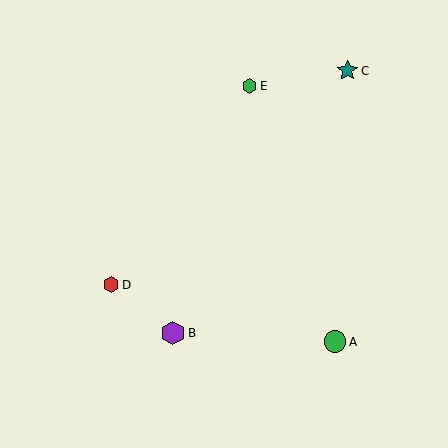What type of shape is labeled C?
Shape C is a teal star.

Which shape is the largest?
The purple hexagon (labeled B) is the largest.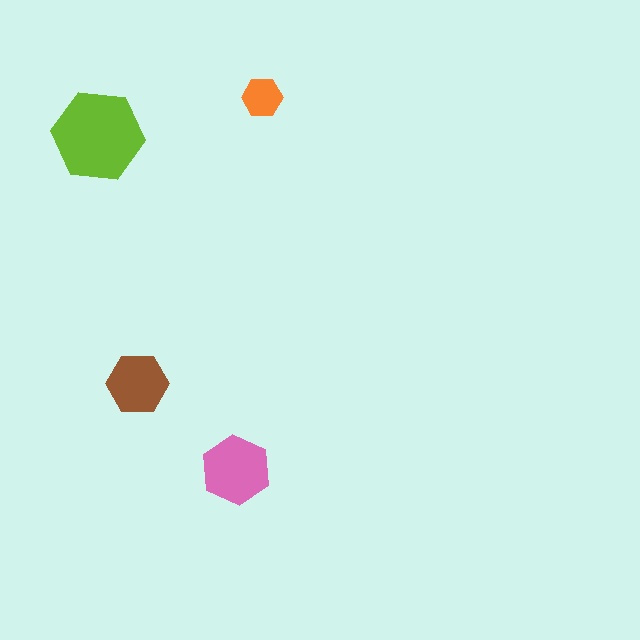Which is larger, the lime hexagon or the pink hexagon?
The lime one.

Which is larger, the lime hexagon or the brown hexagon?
The lime one.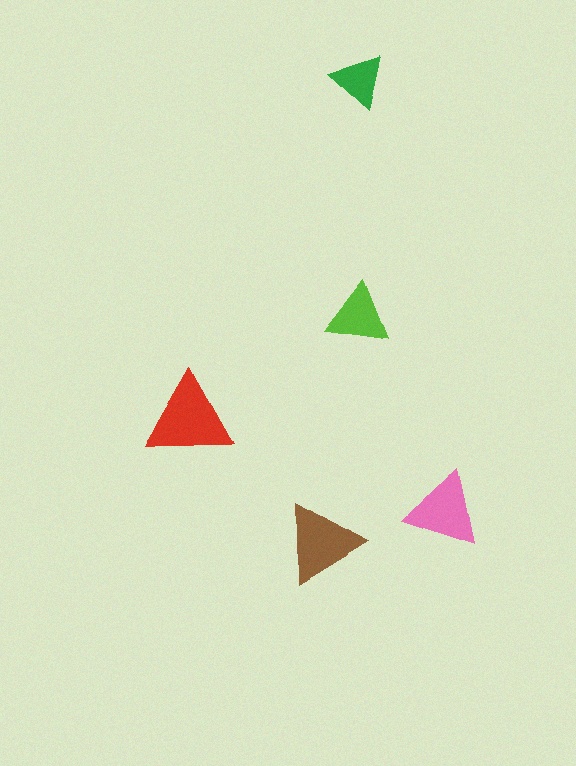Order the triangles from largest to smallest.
the red one, the brown one, the pink one, the lime one, the green one.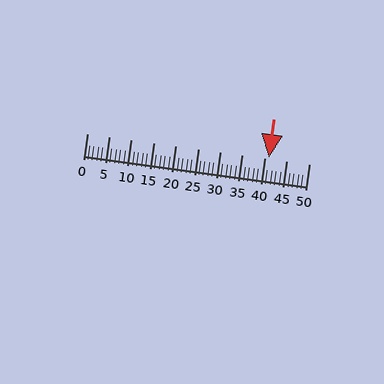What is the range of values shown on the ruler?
The ruler shows values from 0 to 50.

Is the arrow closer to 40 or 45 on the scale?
The arrow is closer to 40.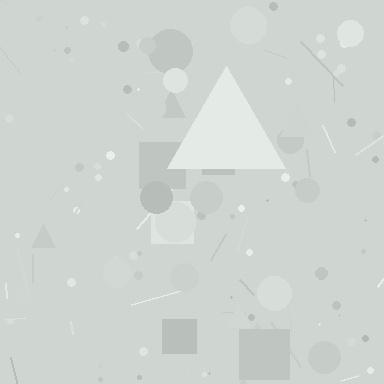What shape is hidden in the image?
A triangle is hidden in the image.